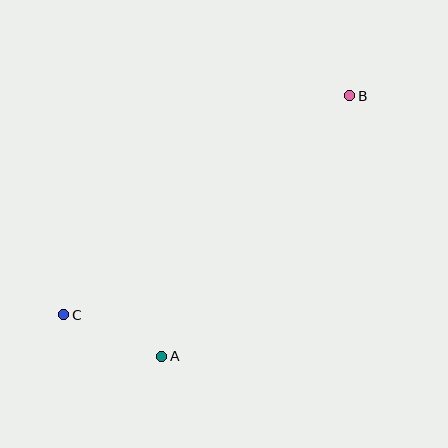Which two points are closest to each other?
Points A and C are closest to each other.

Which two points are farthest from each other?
Points B and C are farthest from each other.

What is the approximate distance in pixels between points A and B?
The distance between A and B is approximately 321 pixels.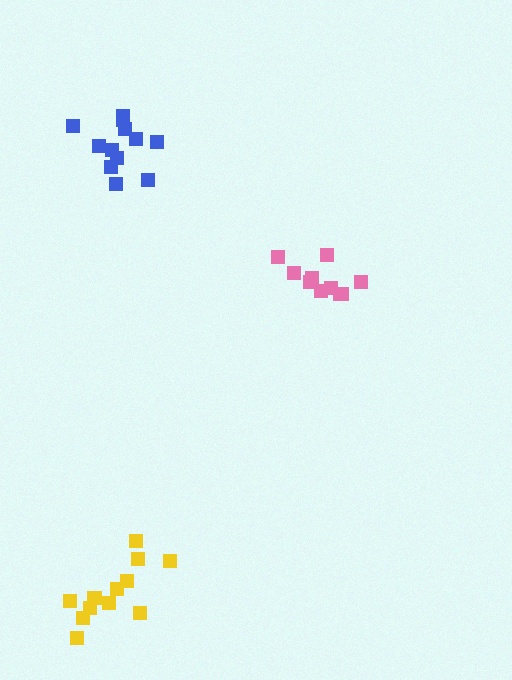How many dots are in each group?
Group 1: 12 dots, Group 2: 12 dots, Group 3: 10 dots (34 total).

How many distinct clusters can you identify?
There are 3 distinct clusters.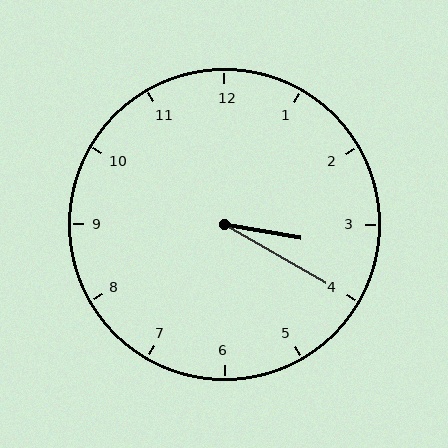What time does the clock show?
3:20.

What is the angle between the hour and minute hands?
Approximately 20 degrees.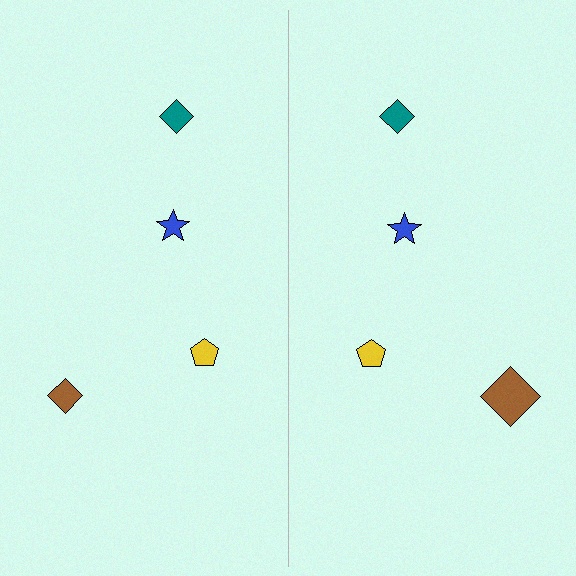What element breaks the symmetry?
The brown diamond on the right side has a different size than its mirror counterpart.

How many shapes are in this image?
There are 8 shapes in this image.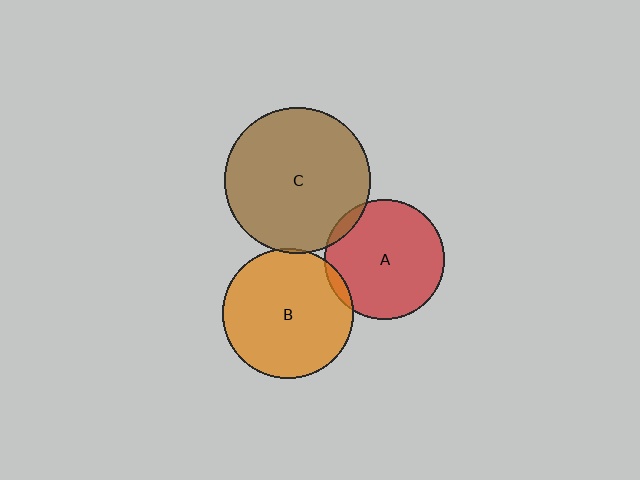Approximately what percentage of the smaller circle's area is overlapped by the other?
Approximately 5%.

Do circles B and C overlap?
Yes.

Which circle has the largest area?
Circle C (brown).